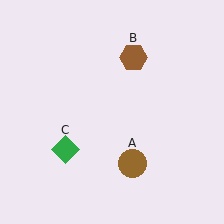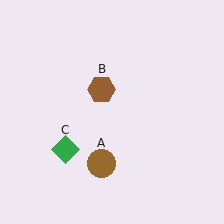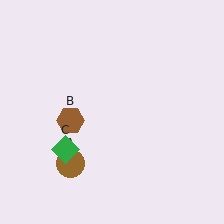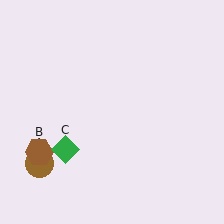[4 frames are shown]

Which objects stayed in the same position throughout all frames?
Green diamond (object C) remained stationary.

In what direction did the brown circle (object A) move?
The brown circle (object A) moved left.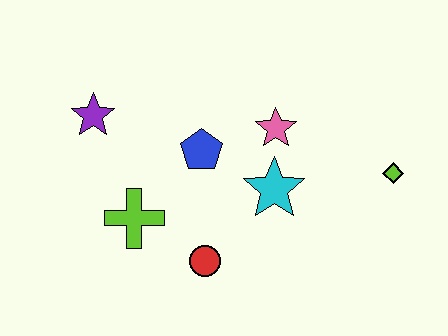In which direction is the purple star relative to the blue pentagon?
The purple star is to the left of the blue pentagon.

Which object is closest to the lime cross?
The red circle is closest to the lime cross.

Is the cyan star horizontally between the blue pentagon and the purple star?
No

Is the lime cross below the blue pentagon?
Yes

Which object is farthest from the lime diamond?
The purple star is farthest from the lime diamond.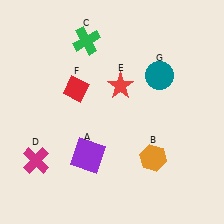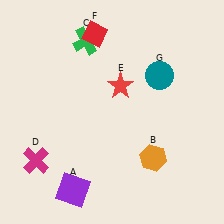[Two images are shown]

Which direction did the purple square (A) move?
The purple square (A) moved down.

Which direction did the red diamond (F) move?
The red diamond (F) moved up.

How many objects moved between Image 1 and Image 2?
2 objects moved between the two images.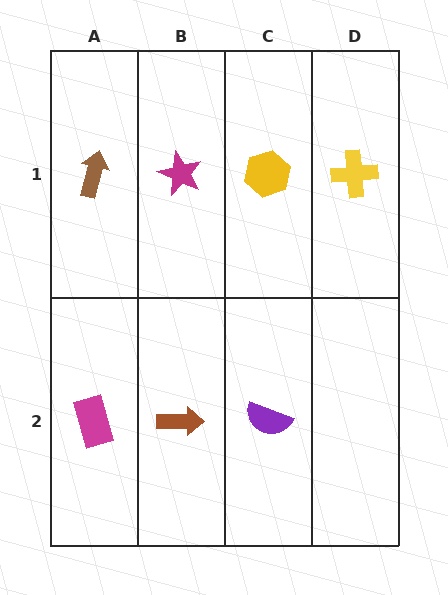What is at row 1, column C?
A yellow hexagon.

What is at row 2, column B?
A brown arrow.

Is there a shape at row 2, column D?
No, that cell is empty.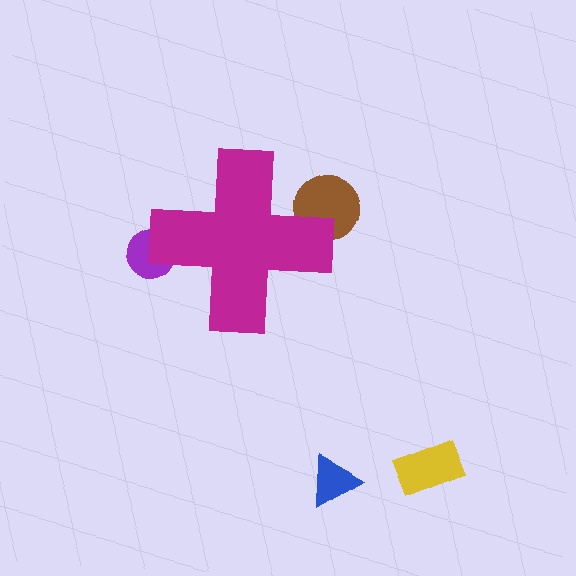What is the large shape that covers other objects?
A magenta cross.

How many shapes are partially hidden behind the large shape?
2 shapes are partially hidden.